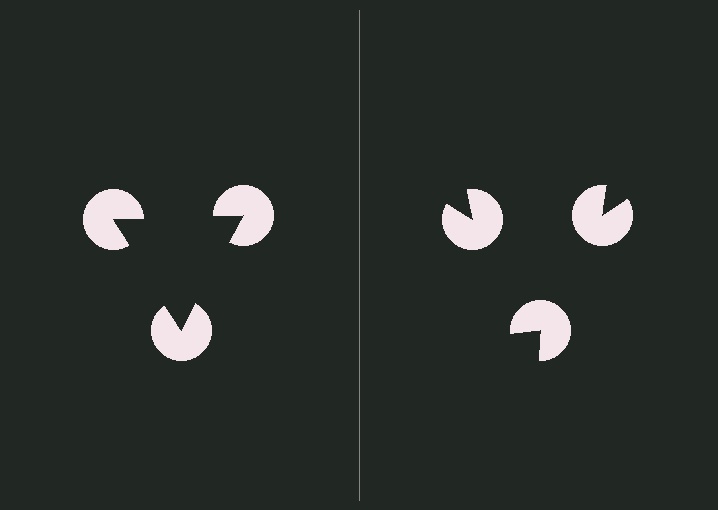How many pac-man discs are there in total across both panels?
6 — 3 on each side.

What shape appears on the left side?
An illusory triangle.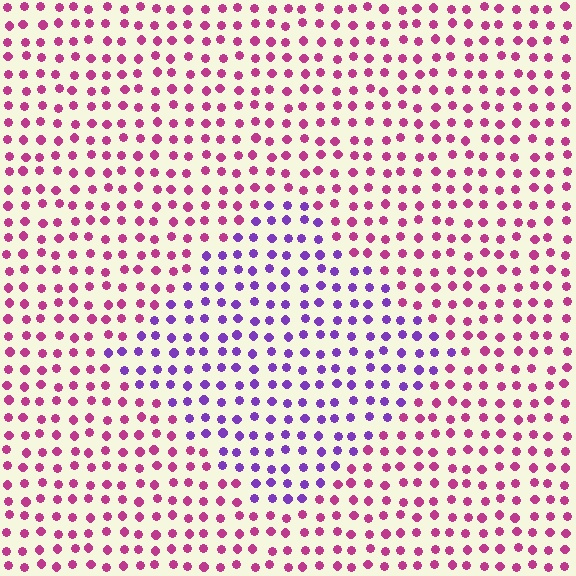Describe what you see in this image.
The image is filled with small magenta elements in a uniform arrangement. A diamond-shaped region is visible where the elements are tinted to a slightly different hue, forming a subtle color boundary.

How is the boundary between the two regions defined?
The boundary is defined purely by a slight shift in hue (about 50 degrees). Spacing, size, and orientation are identical on both sides.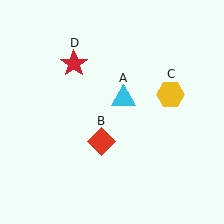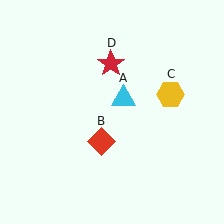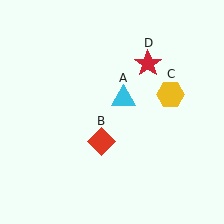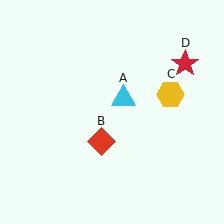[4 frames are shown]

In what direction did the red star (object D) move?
The red star (object D) moved right.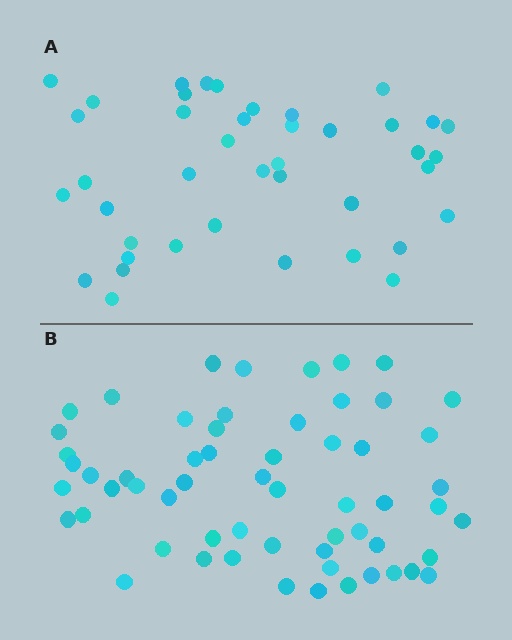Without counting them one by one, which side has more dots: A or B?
Region B (the bottom region) has more dots.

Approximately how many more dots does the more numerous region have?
Region B has approximately 20 more dots than region A.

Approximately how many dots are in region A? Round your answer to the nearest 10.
About 40 dots. (The exact count is 41, which rounds to 40.)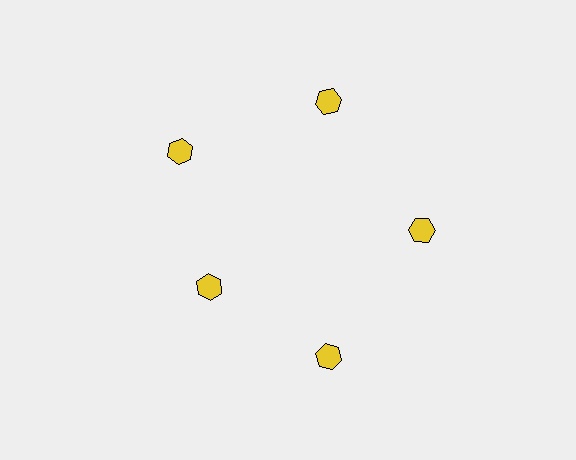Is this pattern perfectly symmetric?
No. The 5 yellow hexagons are arranged in a ring, but one element near the 8 o'clock position is pulled inward toward the center, breaking the 5-fold rotational symmetry.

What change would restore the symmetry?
The symmetry would be restored by moving it outward, back onto the ring so that all 5 hexagons sit at equal angles and equal distance from the center.